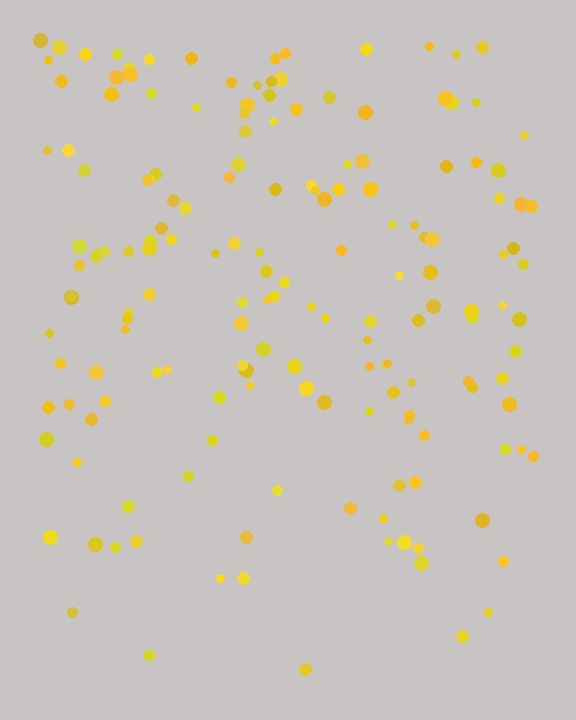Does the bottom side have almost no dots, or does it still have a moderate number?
Still a moderate number, just noticeably fewer than the top.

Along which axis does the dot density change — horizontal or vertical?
Vertical.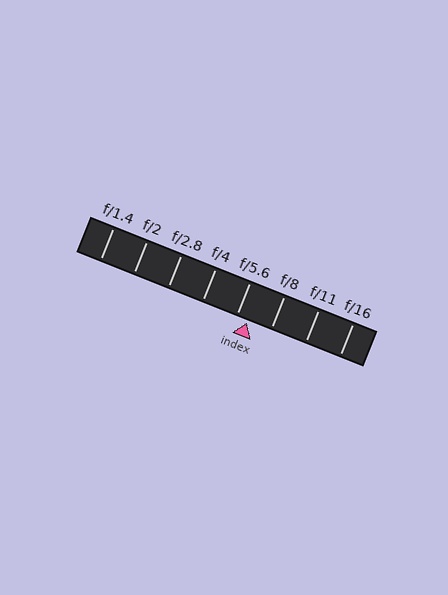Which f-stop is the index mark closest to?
The index mark is closest to f/5.6.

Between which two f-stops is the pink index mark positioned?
The index mark is between f/5.6 and f/8.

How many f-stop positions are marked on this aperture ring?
There are 8 f-stop positions marked.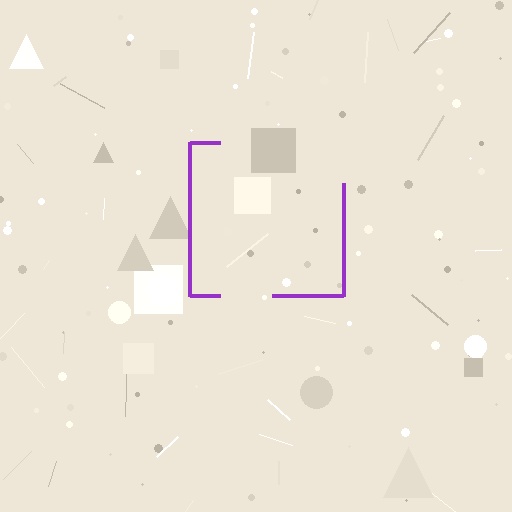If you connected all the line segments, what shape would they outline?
They would outline a square.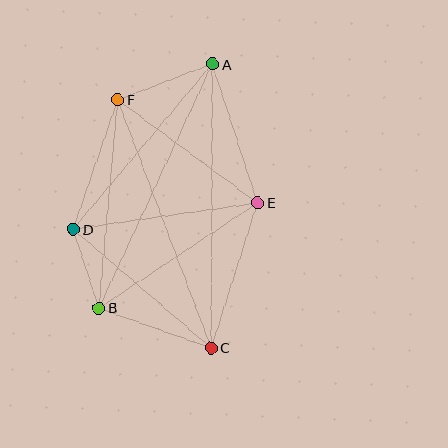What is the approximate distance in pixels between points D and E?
The distance between D and E is approximately 186 pixels.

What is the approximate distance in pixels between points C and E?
The distance between C and E is approximately 152 pixels.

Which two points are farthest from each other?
Points A and C are farthest from each other.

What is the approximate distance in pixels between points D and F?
The distance between D and F is approximately 137 pixels.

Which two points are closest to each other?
Points B and D are closest to each other.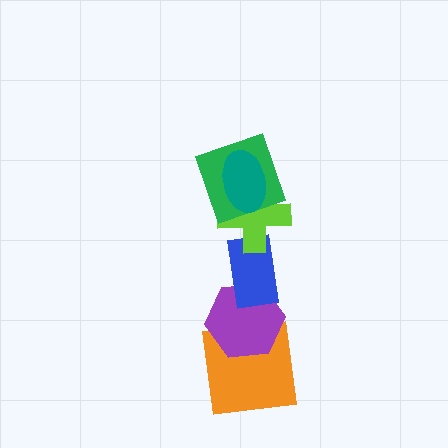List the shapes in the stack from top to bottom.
From top to bottom: the teal ellipse, the green square, the lime cross, the blue rectangle, the purple hexagon, the orange square.